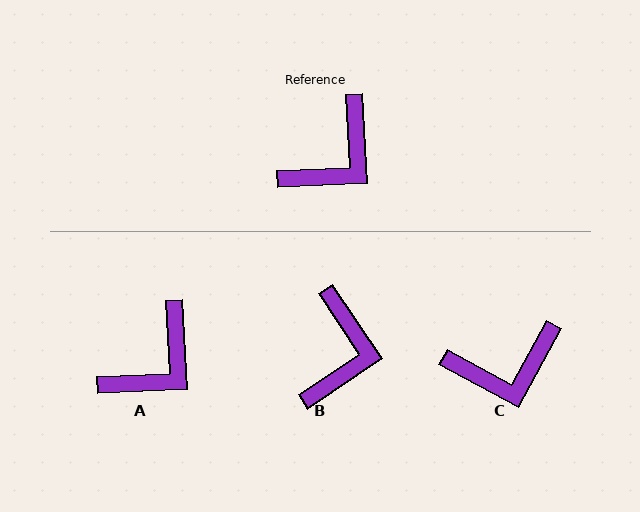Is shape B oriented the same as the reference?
No, it is off by about 31 degrees.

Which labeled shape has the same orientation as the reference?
A.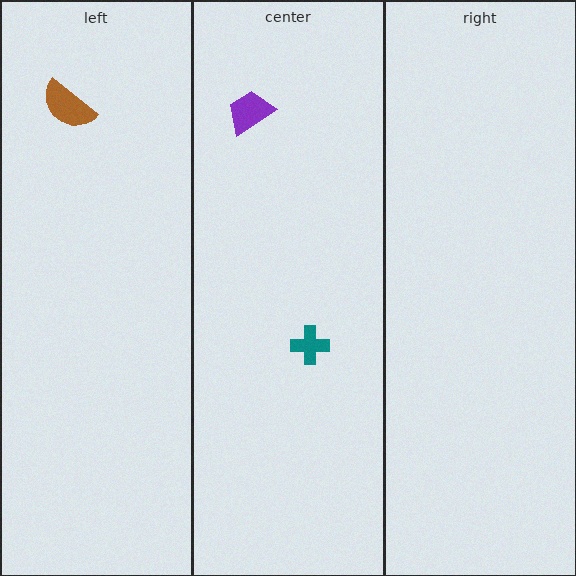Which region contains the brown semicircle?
The left region.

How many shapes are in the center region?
2.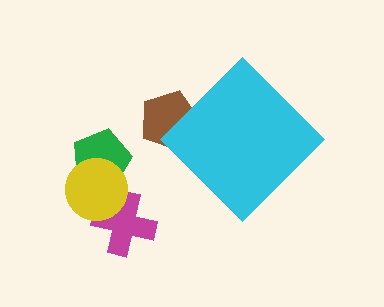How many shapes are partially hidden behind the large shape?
1 shape is partially hidden.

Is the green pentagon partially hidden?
No, the green pentagon is fully visible.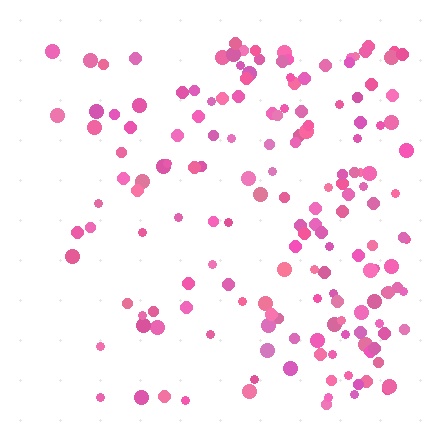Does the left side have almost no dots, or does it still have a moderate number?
Still a moderate number, just noticeably fewer than the right.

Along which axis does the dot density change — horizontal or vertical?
Horizontal.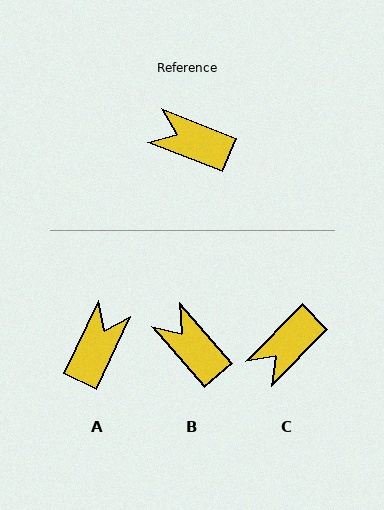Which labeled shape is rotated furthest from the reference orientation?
A, about 94 degrees away.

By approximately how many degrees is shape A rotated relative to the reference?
Approximately 94 degrees clockwise.